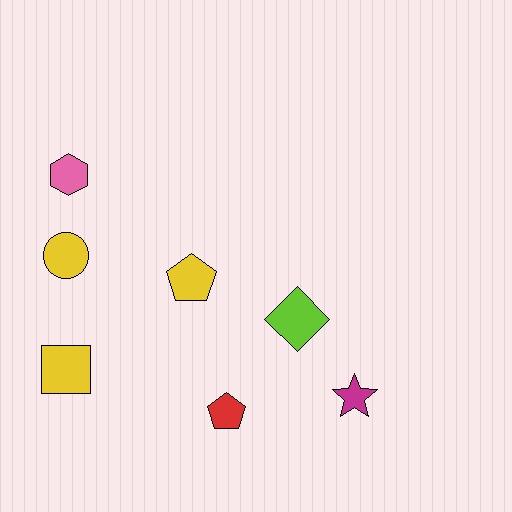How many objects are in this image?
There are 7 objects.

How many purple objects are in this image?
There are no purple objects.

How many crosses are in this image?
There are no crosses.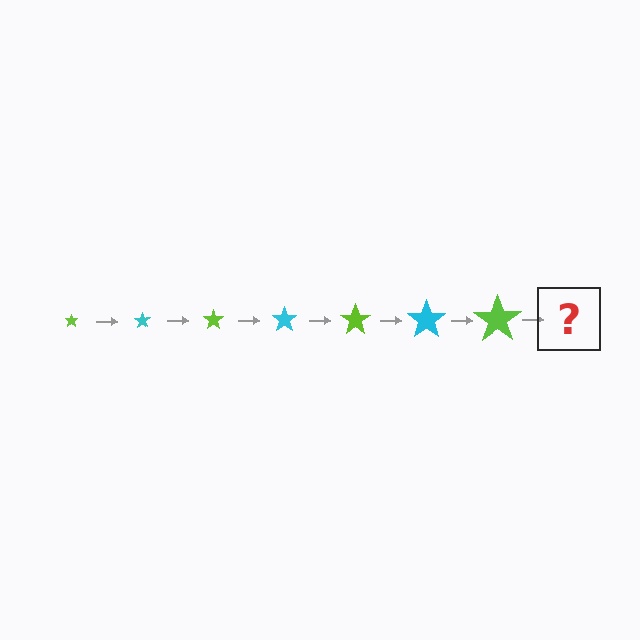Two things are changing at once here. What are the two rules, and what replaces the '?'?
The two rules are that the star grows larger each step and the color cycles through lime and cyan. The '?' should be a cyan star, larger than the previous one.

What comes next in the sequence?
The next element should be a cyan star, larger than the previous one.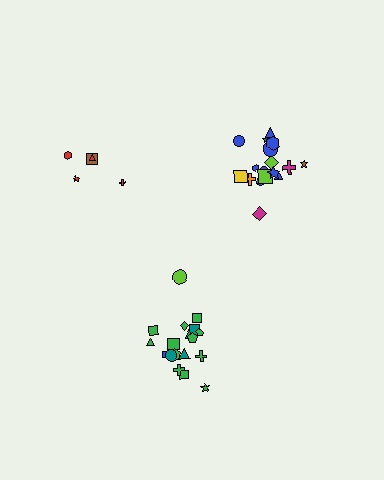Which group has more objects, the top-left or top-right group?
The top-right group.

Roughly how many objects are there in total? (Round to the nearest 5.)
Roughly 40 objects in total.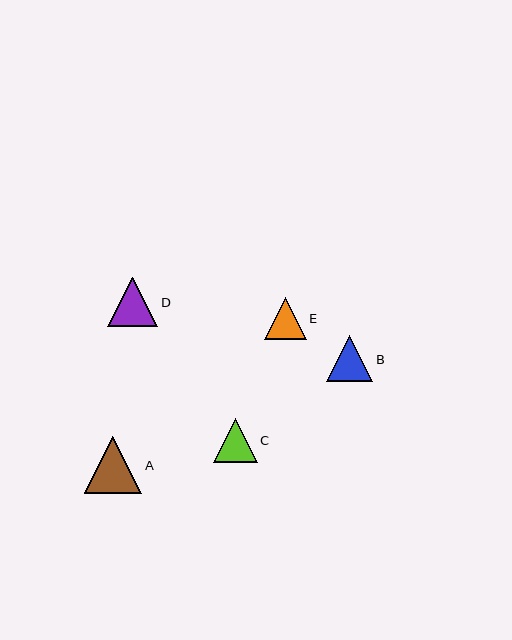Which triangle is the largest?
Triangle A is the largest with a size of approximately 58 pixels.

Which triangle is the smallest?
Triangle E is the smallest with a size of approximately 42 pixels.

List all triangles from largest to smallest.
From largest to smallest: A, D, B, C, E.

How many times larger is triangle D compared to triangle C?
Triangle D is approximately 1.1 times the size of triangle C.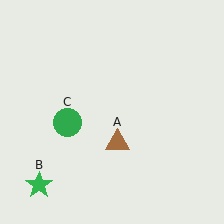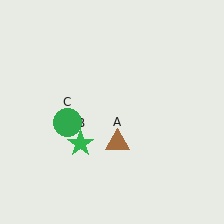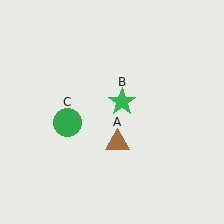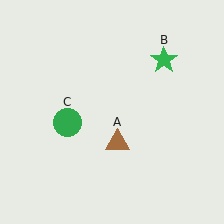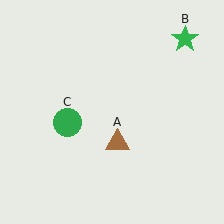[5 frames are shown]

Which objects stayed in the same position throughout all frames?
Brown triangle (object A) and green circle (object C) remained stationary.